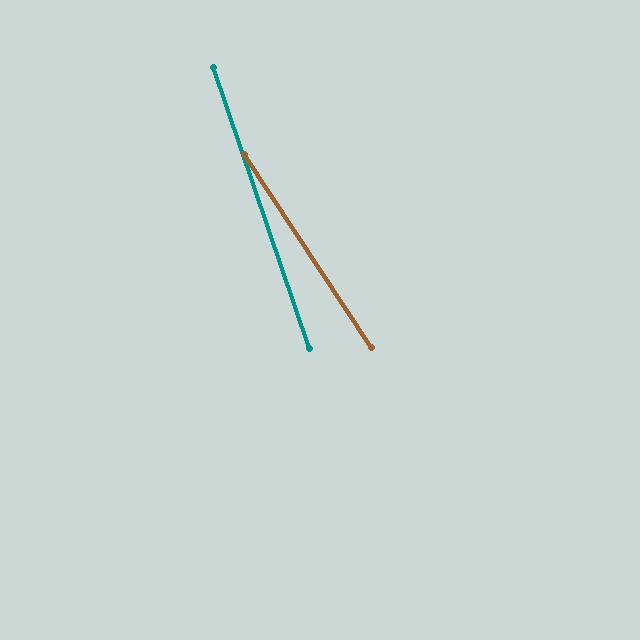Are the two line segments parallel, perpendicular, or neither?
Neither parallel nor perpendicular — they differ by about 14°.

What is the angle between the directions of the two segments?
Approximately 14 degrees.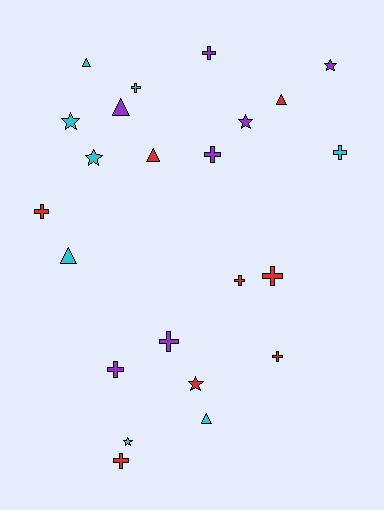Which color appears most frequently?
Red, with 8 objects.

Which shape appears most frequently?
Cross, with 11 objects.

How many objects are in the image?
There are 23 objects.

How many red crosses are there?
There are 5 red crosses.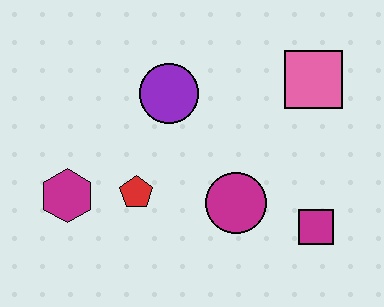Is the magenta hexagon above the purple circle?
No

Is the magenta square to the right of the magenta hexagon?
Yes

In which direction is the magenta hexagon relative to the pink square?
The magenta hexagon is to the left of the pink square.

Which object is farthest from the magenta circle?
The magenta hexagon is farthest from the magenta circle.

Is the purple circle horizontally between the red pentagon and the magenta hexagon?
No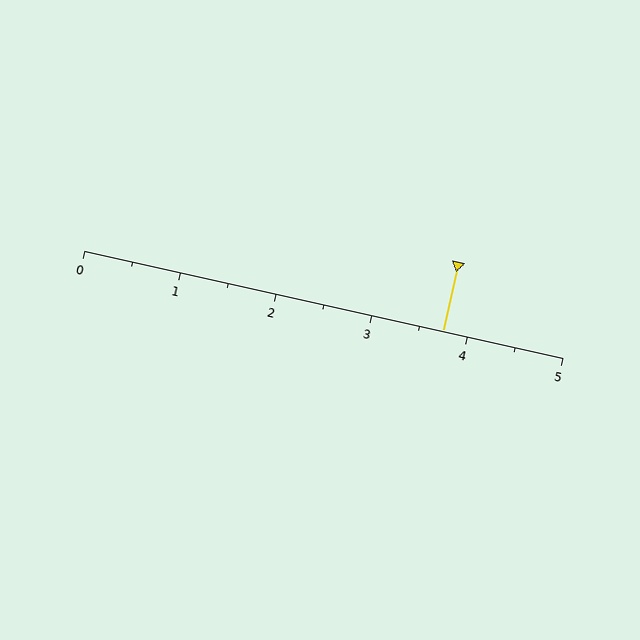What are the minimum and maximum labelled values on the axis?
The axis runs from 0 to 5.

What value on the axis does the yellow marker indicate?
The marker indicates approximately 3.8.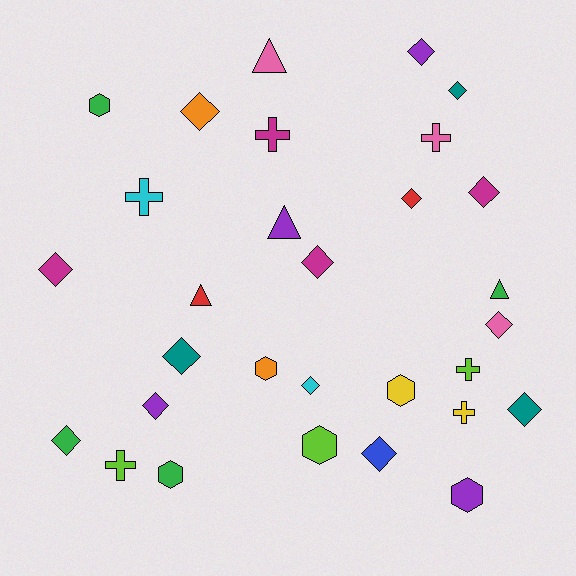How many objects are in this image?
There are 30 objects.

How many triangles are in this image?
There are 4 triangles.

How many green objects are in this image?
There are 4 green objects.